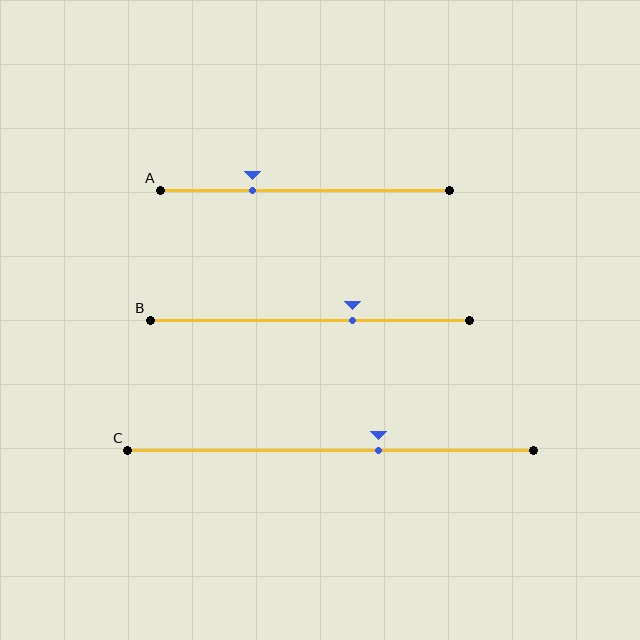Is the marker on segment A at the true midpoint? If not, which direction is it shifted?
No, the marker on segment A is shifted to the left by about 18% of the segment length.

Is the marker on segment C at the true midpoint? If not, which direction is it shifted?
No, the marker on segment C is shifted to the right by about 12% of the segment length.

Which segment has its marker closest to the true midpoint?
Segment C has its marker closest to the true midpoint.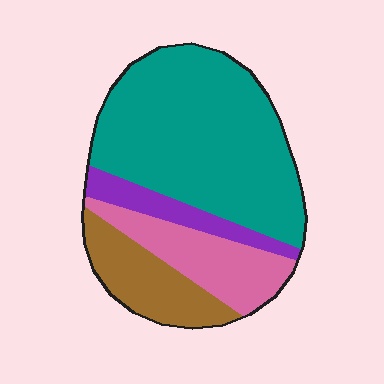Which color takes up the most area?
Teal, at roughly 55%.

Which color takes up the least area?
Purple, at roughly 10%.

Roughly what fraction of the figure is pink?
Pink covers roughly 20% of the figure.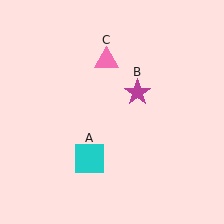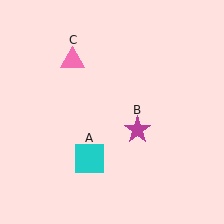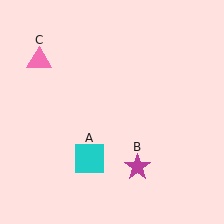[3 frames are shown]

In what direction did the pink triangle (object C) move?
The pink triangle (object C) moved left.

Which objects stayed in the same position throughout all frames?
Cyan square (object A) remained stationary.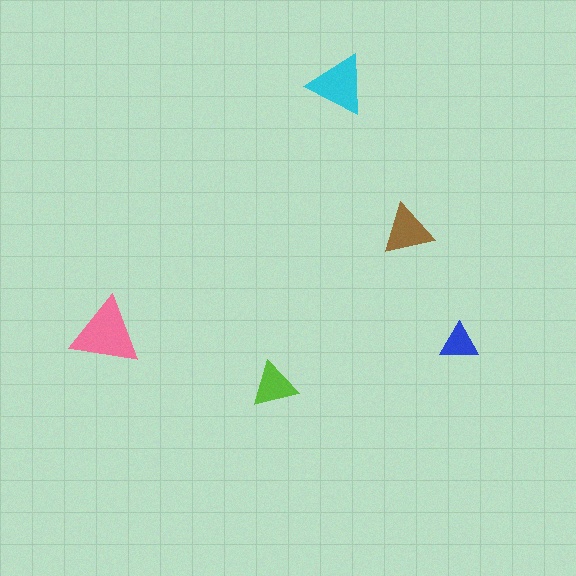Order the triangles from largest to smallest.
the pink one, the cyan one, the brown one, the lime one, the blue one.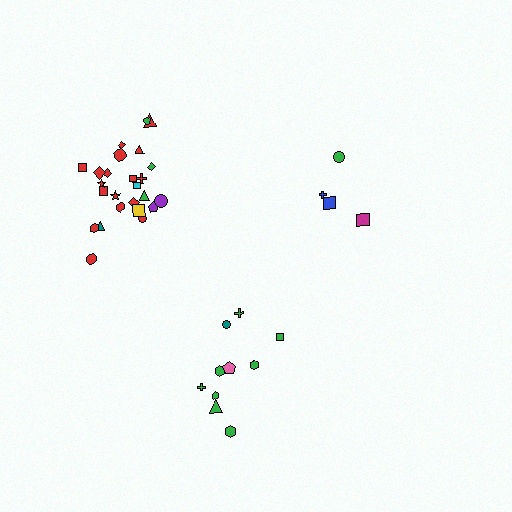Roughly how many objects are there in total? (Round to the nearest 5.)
Roughly 40 objects in total.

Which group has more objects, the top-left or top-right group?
The top-left group.